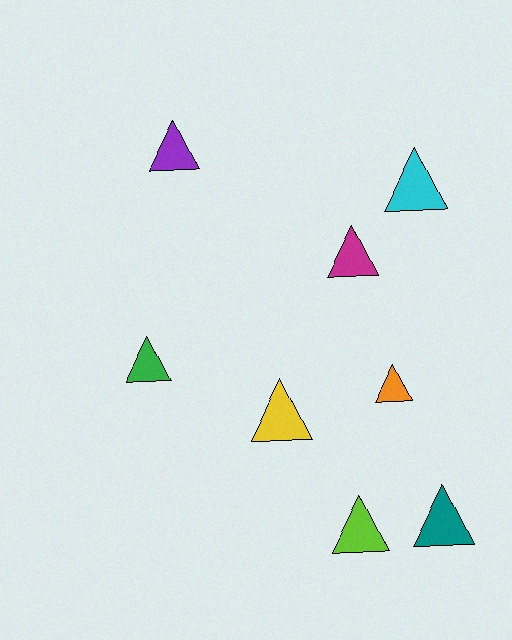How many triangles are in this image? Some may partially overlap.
There are 8 triangles.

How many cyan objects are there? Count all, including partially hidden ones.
There is 1 cyan object.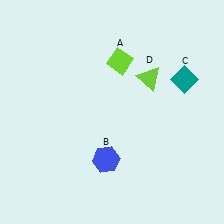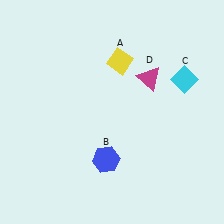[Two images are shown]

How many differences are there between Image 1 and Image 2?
There are 3 differences between the two images.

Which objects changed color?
A changed from lime to yellow. C changed from teal to cyan. D changed from lime to magenta.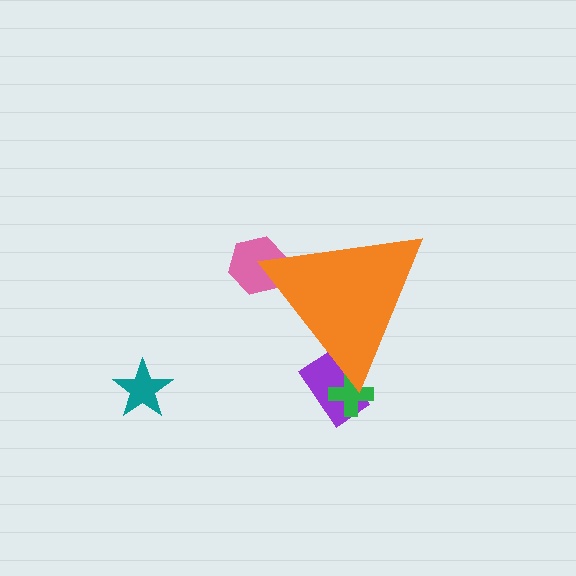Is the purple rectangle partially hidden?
Yes, the purple rectangle is partially hidden behind the orange triangle.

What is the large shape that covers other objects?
An orange triangle.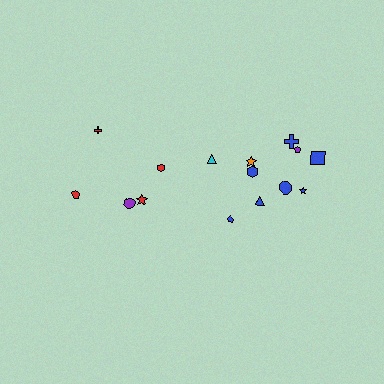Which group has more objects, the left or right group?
The right group.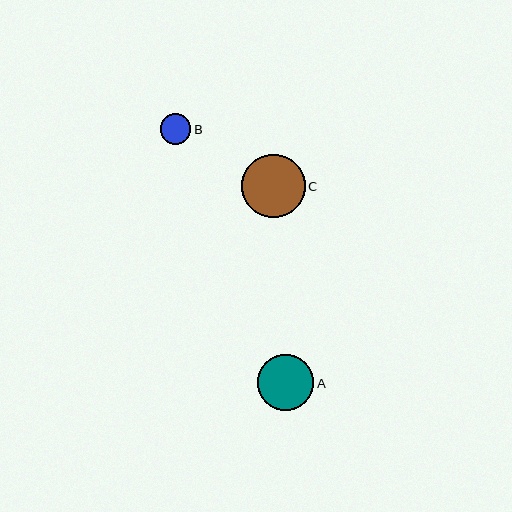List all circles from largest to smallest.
From largest to smallest: C, A, B.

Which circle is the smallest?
Circle B is the smallest with a size of approximately 31 pixels.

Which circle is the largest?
Circle C is the largest with a size of approximately 64 pixels.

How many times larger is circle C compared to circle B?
Circle C is approximately 2.1 times the size of circle B.